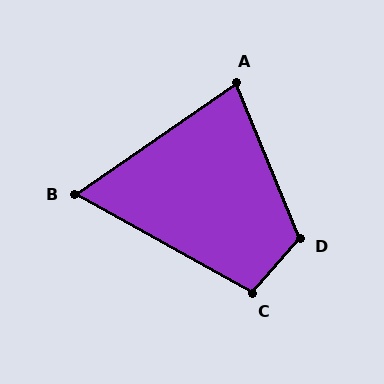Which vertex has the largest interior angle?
D, at approximately 116 degrees.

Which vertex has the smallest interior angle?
B, at approximately 64 degrees.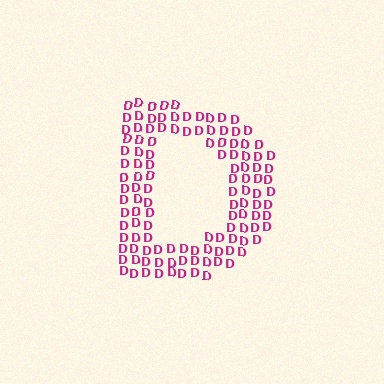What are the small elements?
The small elements are letter D's.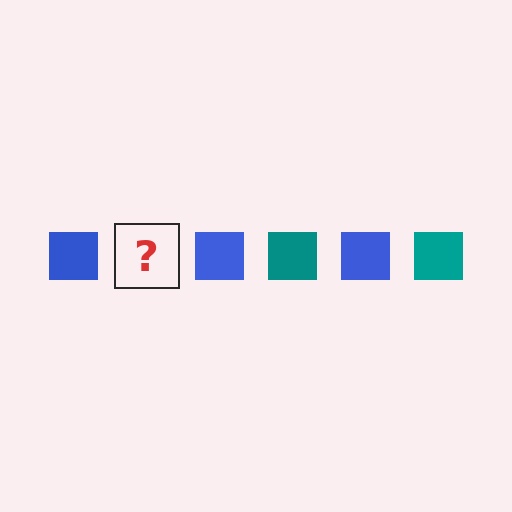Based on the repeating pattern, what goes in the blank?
The blank should be a teal square.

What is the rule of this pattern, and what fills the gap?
The rule is that the pattern cycles through blue, teal squares. The gap should be filled with a teal square.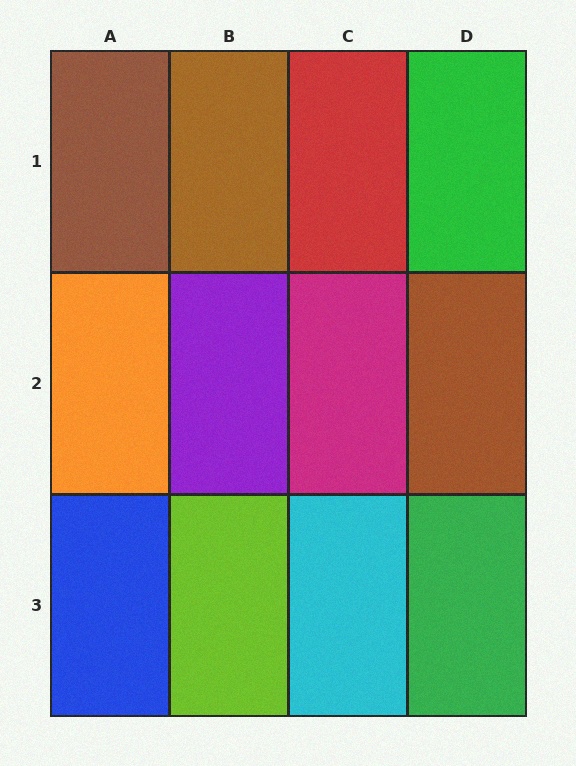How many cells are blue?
1 cell is blue.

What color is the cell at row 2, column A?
Orange.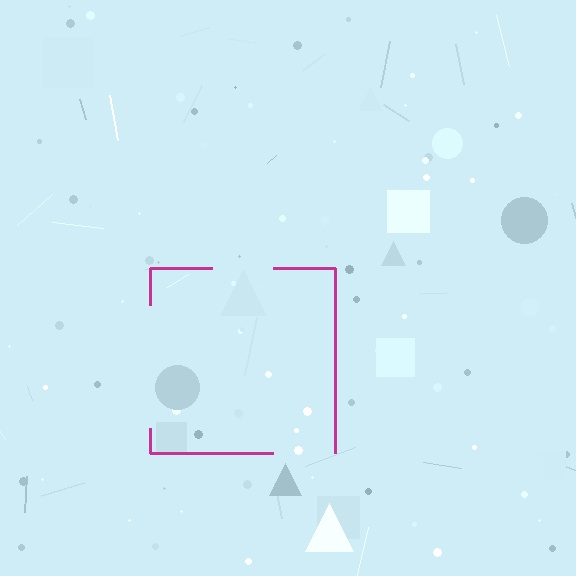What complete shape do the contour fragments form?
The contour fragments form a square.